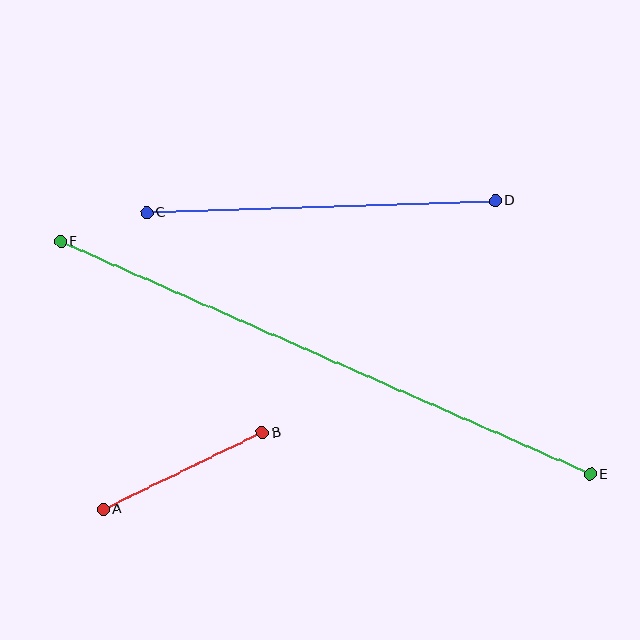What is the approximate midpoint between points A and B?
The midpoint is at approximately (183, 471) pixels.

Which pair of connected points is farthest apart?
Points E and F are farthest apart.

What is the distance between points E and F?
The distance is approximately 579 pixels.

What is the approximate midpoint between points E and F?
The midpoint is at approximately (326, 358) pixels.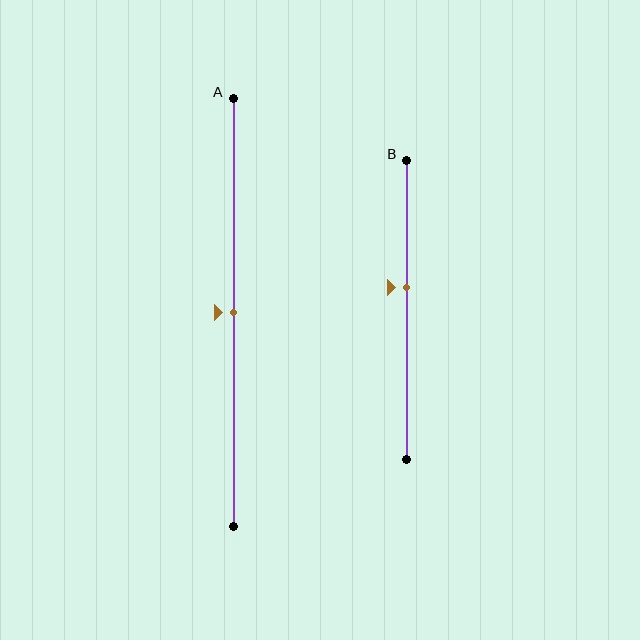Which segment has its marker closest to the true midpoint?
Segment A has its marker closest to the true midpoint.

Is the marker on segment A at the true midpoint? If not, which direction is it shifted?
Yes, the marker on segment A is at the true midpoint.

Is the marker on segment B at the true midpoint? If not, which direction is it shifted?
No, the marker on segment B is shifted upward by about 8% of the segment length.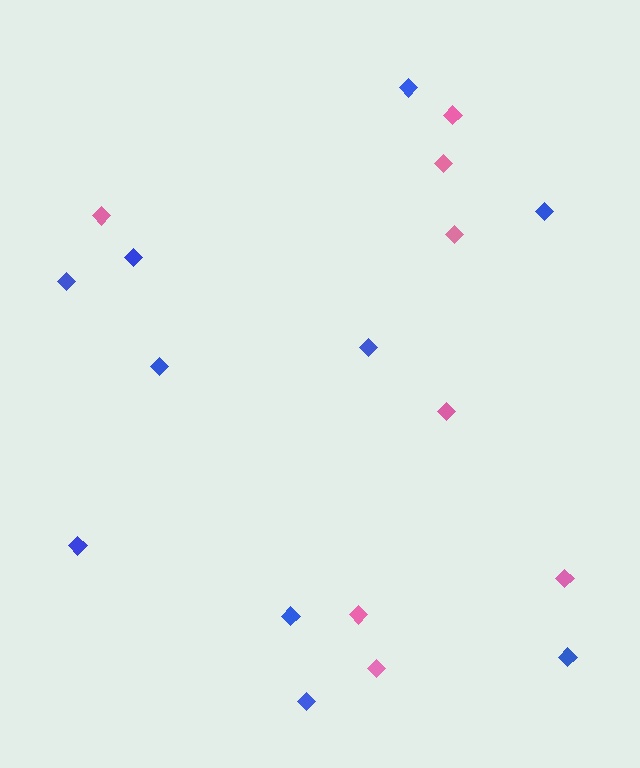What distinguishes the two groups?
There are 2 groups: one group of pink diamonds (8) and one group of blue diamonds (10).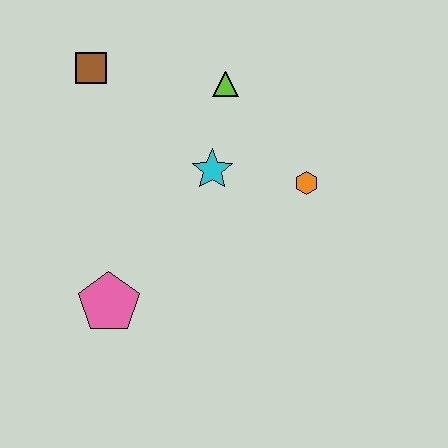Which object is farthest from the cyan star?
The pink pentagon is farthest from the cyan star.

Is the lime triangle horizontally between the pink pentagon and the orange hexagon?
Yes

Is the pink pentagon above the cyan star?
No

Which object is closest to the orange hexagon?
The cyan star is closest to the orange hexagon.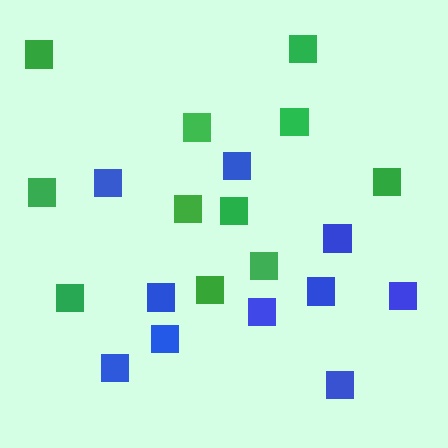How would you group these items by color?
There are 2 groups: one group of green squares (11) and one group of blue squares (10).